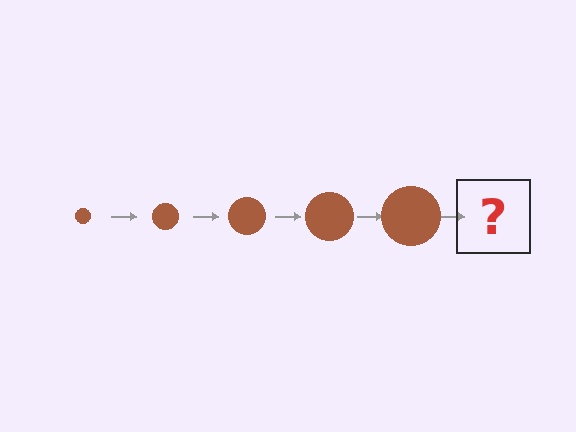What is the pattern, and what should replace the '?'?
The pattern is that the circle gets progressively larger each step. The '?' should be a brown circle, larger than the previous one.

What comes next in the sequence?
The next element should be a brown circle, larger than the previous one.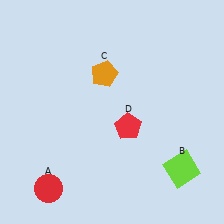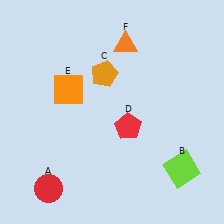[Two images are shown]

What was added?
An orange square (E), an orange triangle (F) were added in Image 2.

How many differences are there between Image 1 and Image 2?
There are 2 differences between the two images.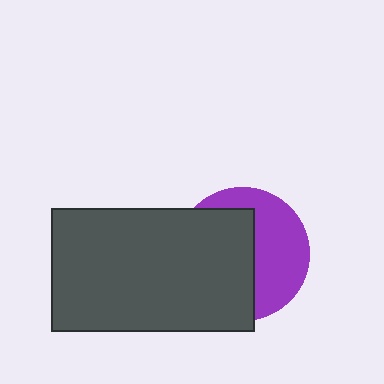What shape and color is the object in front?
The object in front is a dark gray rectangle.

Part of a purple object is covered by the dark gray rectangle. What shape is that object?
It is a circle.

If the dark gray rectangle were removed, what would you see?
You would see the complete purple circle.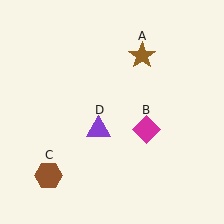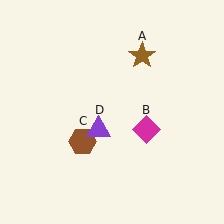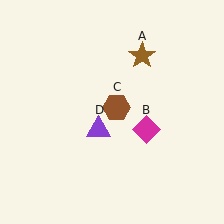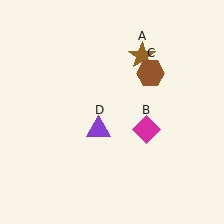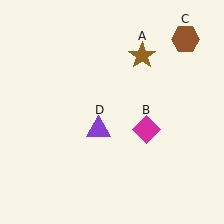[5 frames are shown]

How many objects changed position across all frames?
1 object changed position: brown hexagon (object C).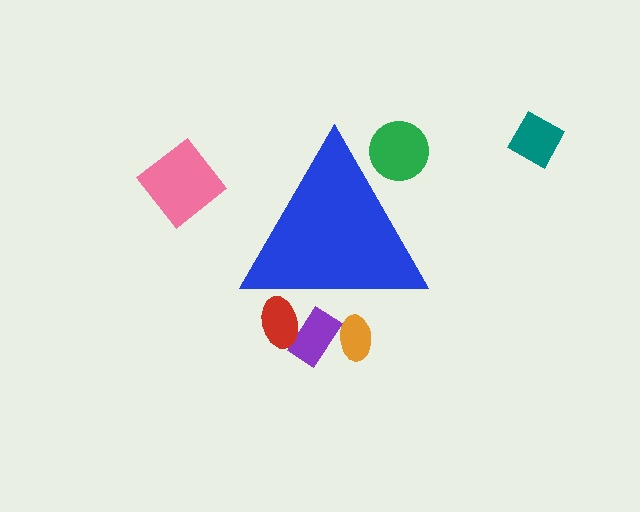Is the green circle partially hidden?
Yes, the green circle is partially hidden behind the blue triangle.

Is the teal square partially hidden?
No, the teal square is fully visible.